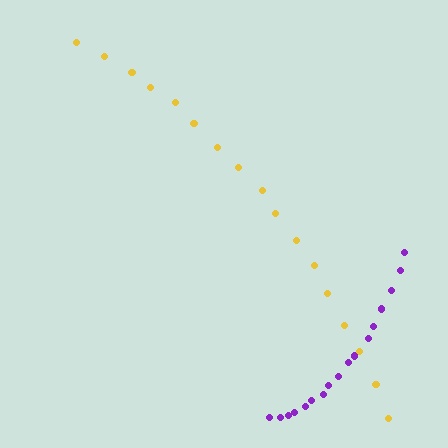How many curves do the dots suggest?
There are 2 distinct paths.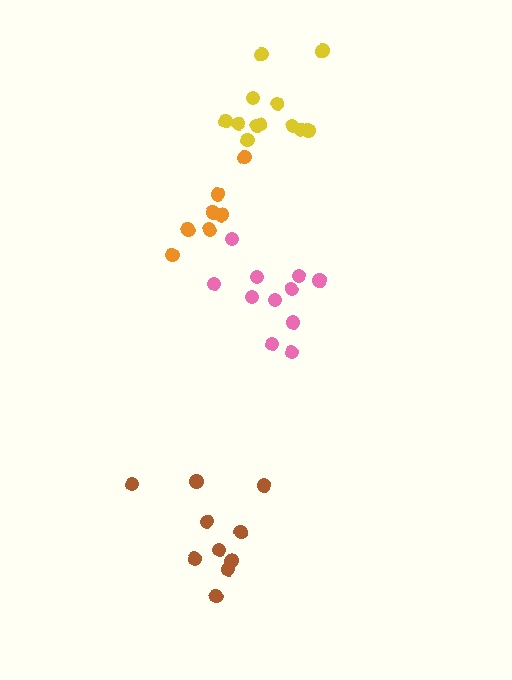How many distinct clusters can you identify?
There are 4 distinct clusters.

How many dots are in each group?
Group 1: 7 dots, Group 2: 12 dots, Group 3: 11 dots, Group 4: 10 dots (40 total).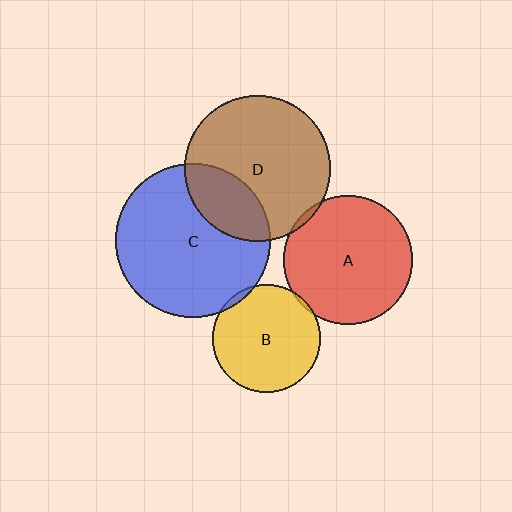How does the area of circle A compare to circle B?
Approximately 1.4 times.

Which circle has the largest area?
Circle C (blue).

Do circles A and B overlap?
Yes.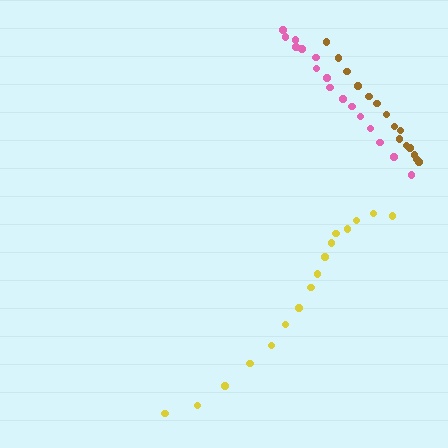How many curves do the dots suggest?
There are 3 distinct paths.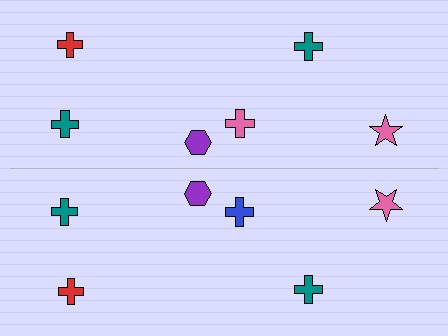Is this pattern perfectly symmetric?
No, the pattern is not perfectly symmetric. The blue cross on the bottom side breaks the symmetry — its mirror counterpart is pink.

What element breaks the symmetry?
The blue cross on the bottom side breaks the symmetry — its mirror counterpart is pink.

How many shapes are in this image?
There are 12 shapes in this image.